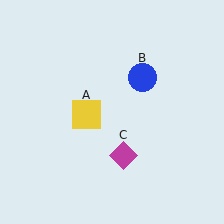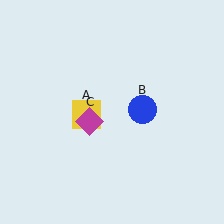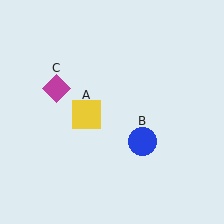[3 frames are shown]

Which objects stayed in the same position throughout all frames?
Yellow square (object A) remained stationary.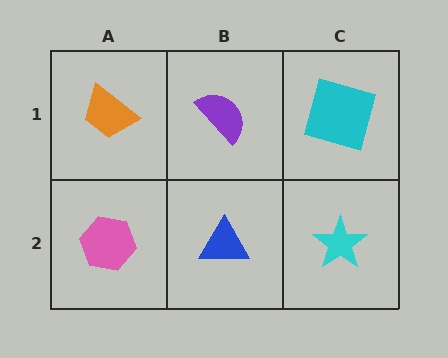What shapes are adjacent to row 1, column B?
A blue triangle (row 2, column B), an orange trapezoid (row 1, column A), a cyan square (row 1, column C).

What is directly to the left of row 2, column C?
A blue triangle.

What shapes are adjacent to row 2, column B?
A purple semicircle (row 1, column B), a pink hexagon (row 2, column A), a cyan star (row 2, column C).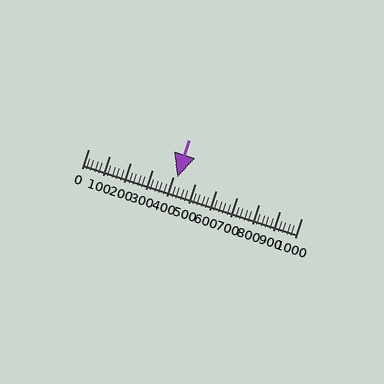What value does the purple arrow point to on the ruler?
The purple arrow points to approximately 417.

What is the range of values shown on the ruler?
The ruler shows values from 0 to 1000.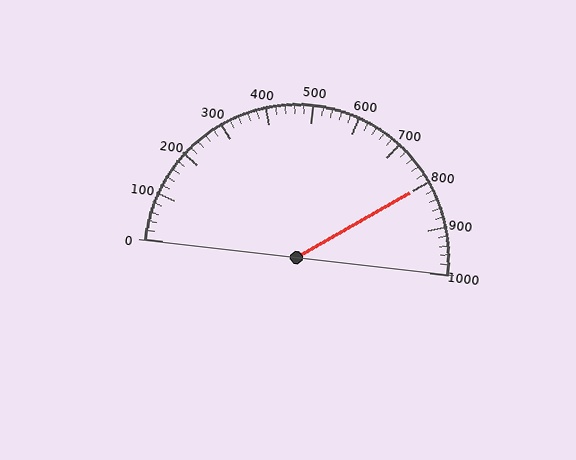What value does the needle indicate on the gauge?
The needle indicates approximately 800.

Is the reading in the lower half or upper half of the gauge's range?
The reading is in the upper half of the range (0 to 1000).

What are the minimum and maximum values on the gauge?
The gauge ranges from 0 to 1000.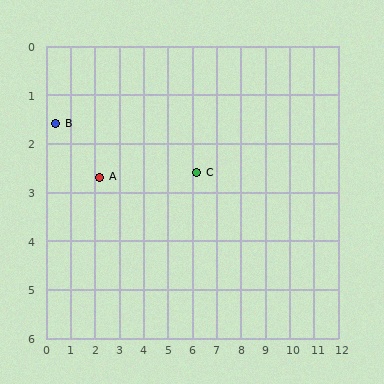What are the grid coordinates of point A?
Point A is at approximately (2.2, 2.7).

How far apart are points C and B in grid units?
Points C and B are about 5.9 grid units apart.